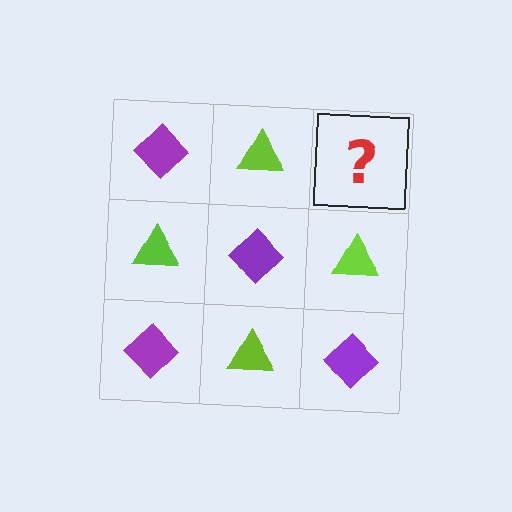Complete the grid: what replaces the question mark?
The question mark should be replaced with a purple diamond.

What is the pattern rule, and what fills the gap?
The rule is that it alternates purple diamond and lime triangle in a checkerboard pattern. The gap should be filled with a purple diamond.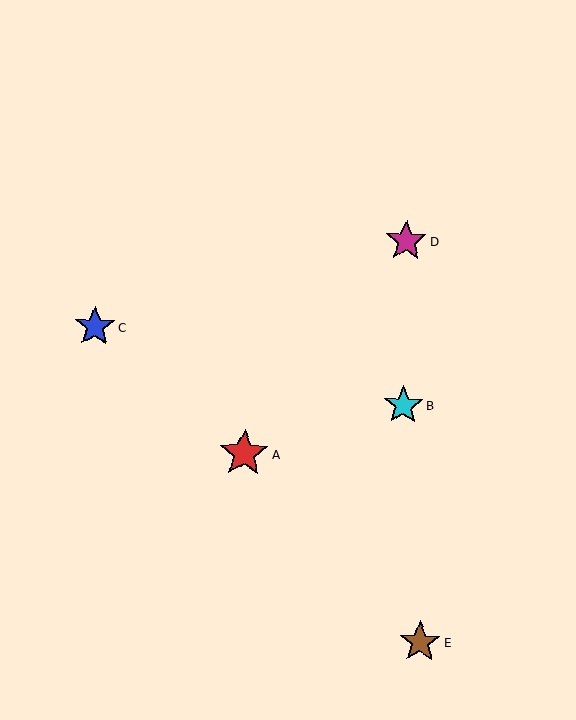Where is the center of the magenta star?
The center of the magenta star is at (406, 241).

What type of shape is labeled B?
Shape B is a cyan star.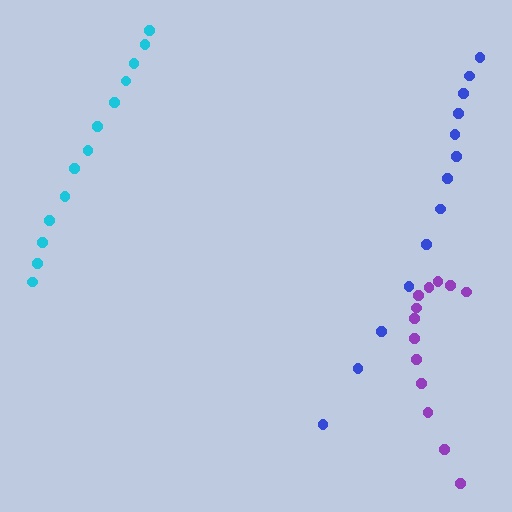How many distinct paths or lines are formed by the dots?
There are 3 distinct paths.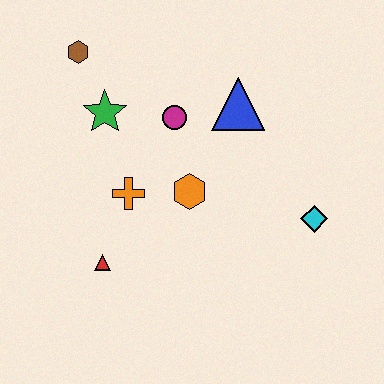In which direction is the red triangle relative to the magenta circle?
The red triangle is below the magenta circle.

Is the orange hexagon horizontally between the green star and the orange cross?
No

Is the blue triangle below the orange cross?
No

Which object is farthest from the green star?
The cyan diamond is farthest from the green star.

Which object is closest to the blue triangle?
The magenta circle is closest to the blue triangle.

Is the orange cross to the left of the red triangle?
No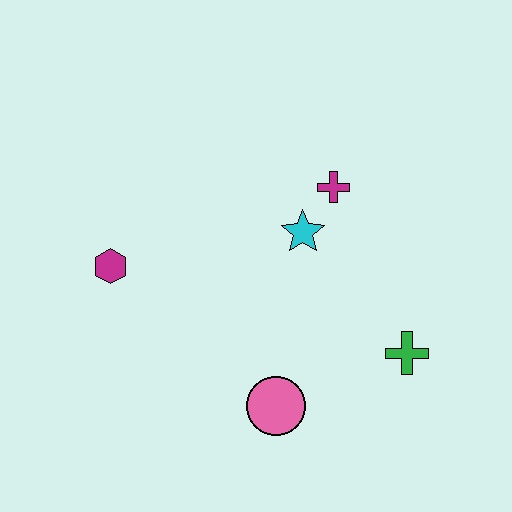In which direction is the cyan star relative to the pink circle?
The cyan star is above the pink circle.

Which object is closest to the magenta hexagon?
The cyan star is closest to the magenta hexagon.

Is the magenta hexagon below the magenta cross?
Yes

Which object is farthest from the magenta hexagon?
The green cross is farthest from the magenta hexagon.